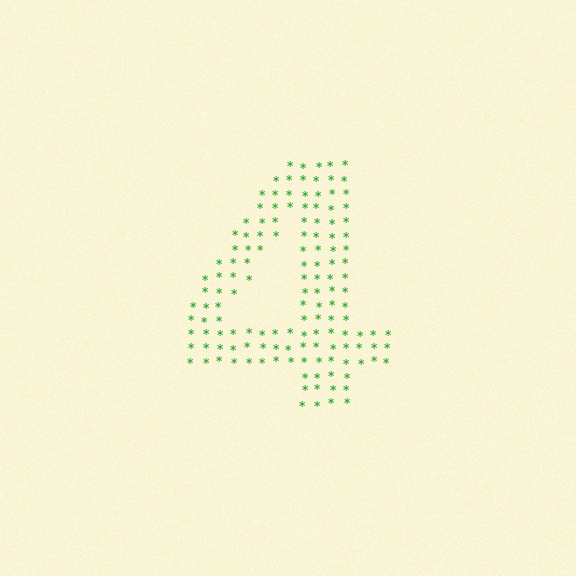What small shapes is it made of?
It is made of small asterisks.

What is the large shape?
The large shape is the digit 4.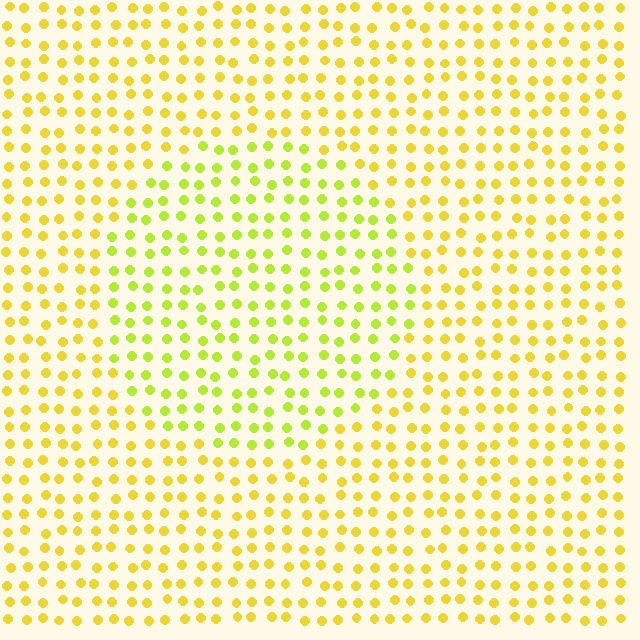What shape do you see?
I see a circle.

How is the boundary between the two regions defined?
The boundary is defined purely by a slight shift in hue (about 27 degrees). Spacing, size, and orientation are identical on both sides.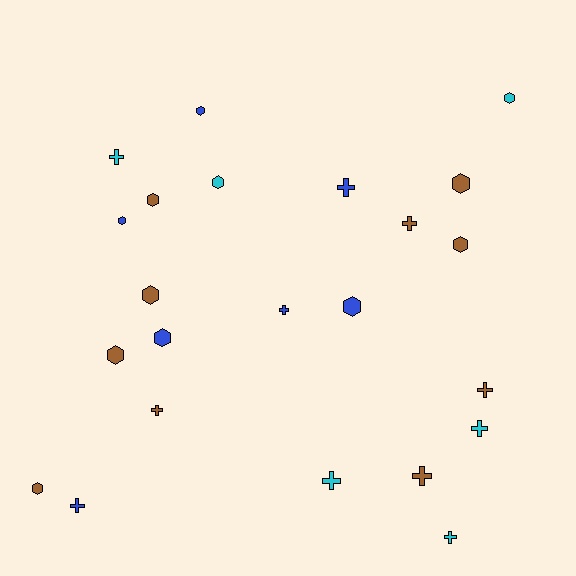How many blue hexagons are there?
There are 4 blue hexagons.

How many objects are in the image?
There are 23 objects.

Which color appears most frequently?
Brown, with 10 objects.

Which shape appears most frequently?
Hexagon, with 12 objects.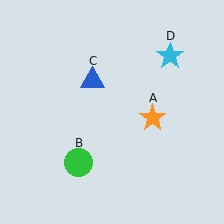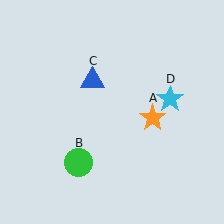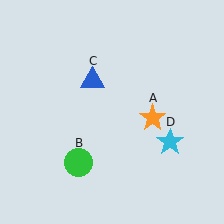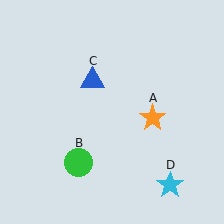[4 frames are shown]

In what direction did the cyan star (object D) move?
The cyan star (object D) moved down.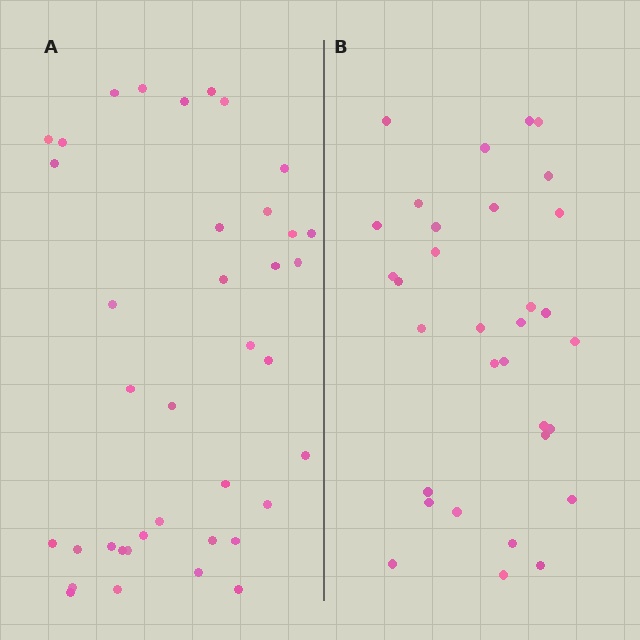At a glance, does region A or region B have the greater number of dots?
Region A (the left region) has more dots.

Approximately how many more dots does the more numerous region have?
Region A has about 6 more dots than region B.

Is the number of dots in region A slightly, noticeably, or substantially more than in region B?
Region A has only slightly more — the two regions are fairly close. The ratio is roughly 1.2 to 1.